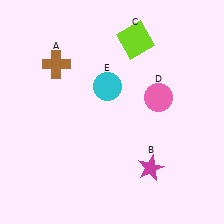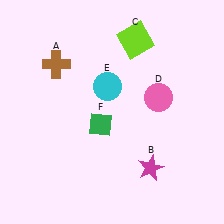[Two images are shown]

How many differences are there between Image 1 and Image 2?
There is 1 difference between the two images.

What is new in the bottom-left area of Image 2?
A green diamond (F) was added in the bottom-left area of Image 2.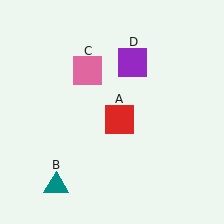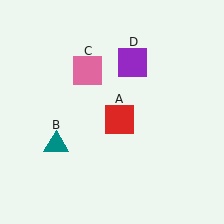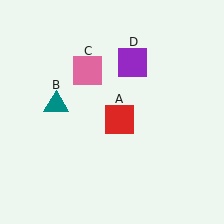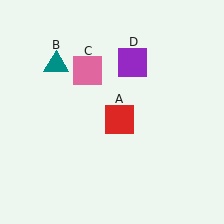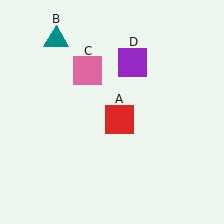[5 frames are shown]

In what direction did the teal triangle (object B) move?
The teal triangle (object B) moved up.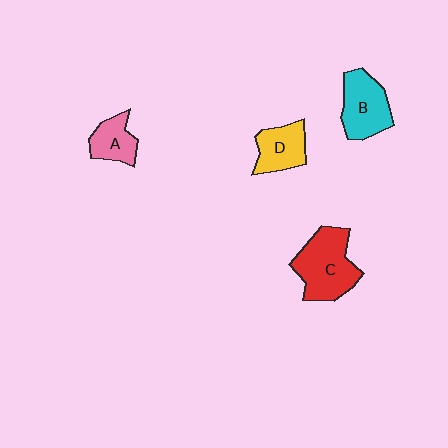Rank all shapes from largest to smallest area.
From largest to smallest: C (red), B (cyan), D (yellow), A (pink).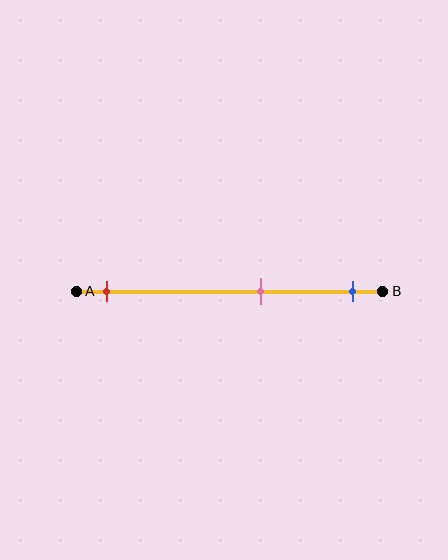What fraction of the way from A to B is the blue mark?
The blue mark is approximately 90% (0.9) of the way from A to B.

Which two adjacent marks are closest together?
The pink and blue marks are the closest adjacent pair.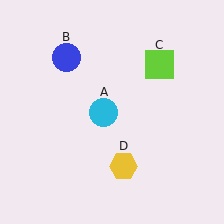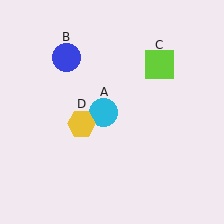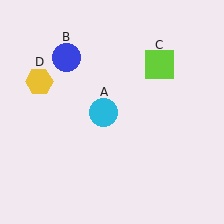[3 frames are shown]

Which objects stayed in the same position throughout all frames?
Cyan circle (object A) and blue circle (object B) and lime square (object C) remained stationary.